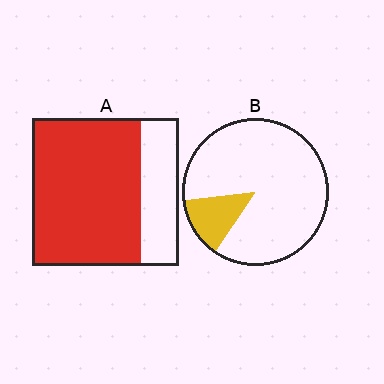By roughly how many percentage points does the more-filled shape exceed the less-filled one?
By roughly 60 percentage points (A over B).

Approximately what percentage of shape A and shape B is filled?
A is approximately 75% and B is approximately 15%.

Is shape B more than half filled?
No.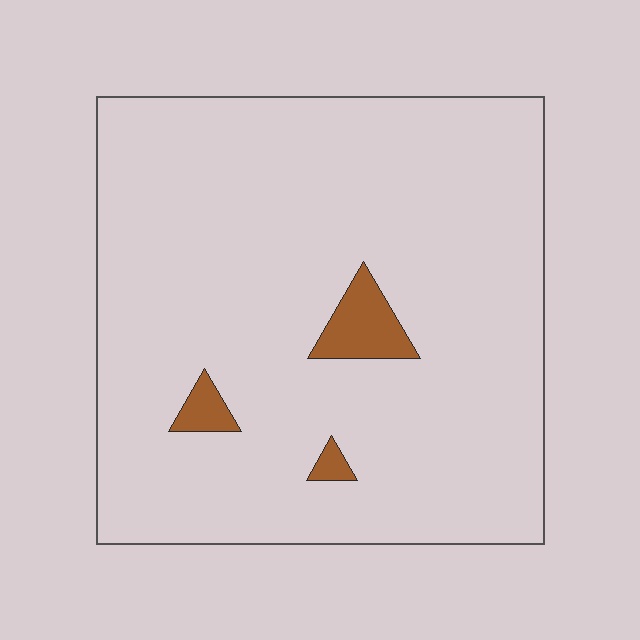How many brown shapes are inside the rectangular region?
3.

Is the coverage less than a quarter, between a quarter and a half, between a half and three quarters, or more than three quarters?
Less than a quarter.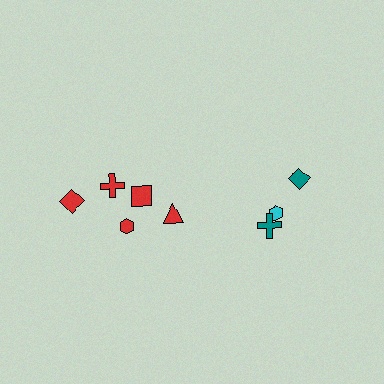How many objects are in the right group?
There are 3 objects.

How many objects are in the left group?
There are 5 objects.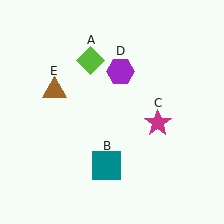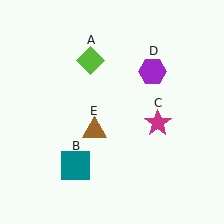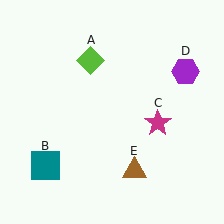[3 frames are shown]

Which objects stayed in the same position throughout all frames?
Lime diamond (object A) and magenta star (object C) remained stationary.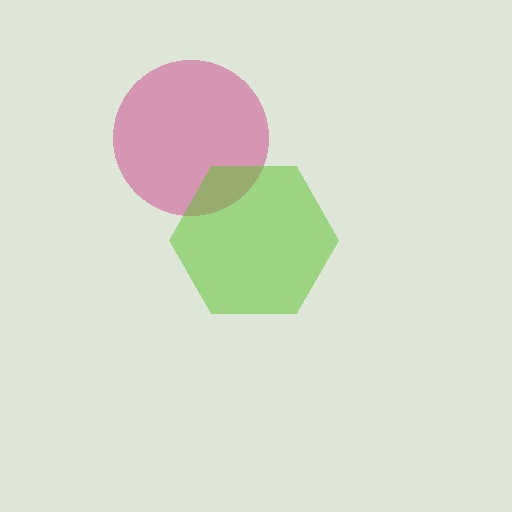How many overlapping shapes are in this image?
There are 2 overlapping shapes in the image.